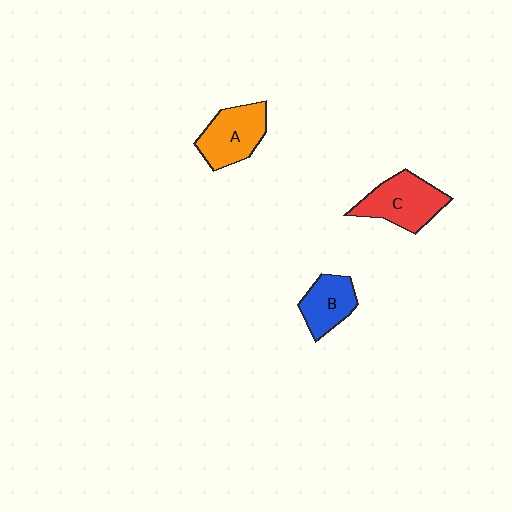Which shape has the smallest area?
Shape B (blue).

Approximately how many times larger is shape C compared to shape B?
Approximately 1.4 times.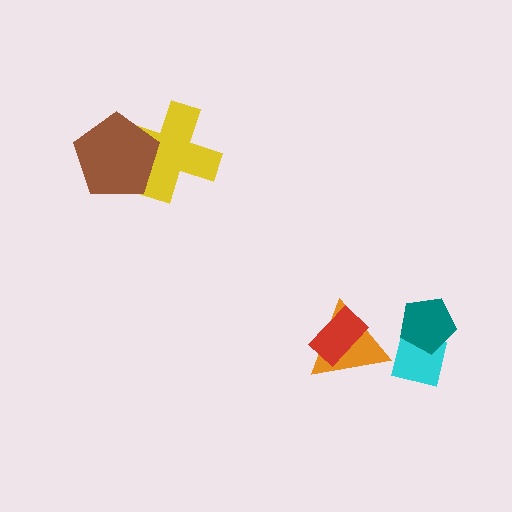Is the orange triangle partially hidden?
Yes, it is partially covered by another shape.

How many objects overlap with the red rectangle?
1 object overlaps with the red rectangle.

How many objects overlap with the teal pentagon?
1 object overlaps with the teal pentagon.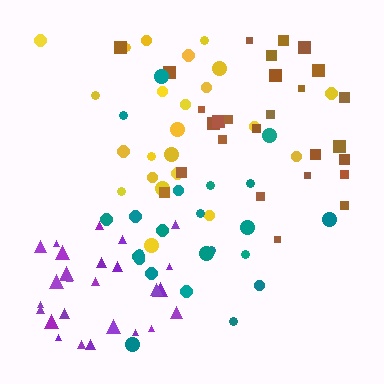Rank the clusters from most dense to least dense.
purple, teal, yellow, brown.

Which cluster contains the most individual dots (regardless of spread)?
Purple (27).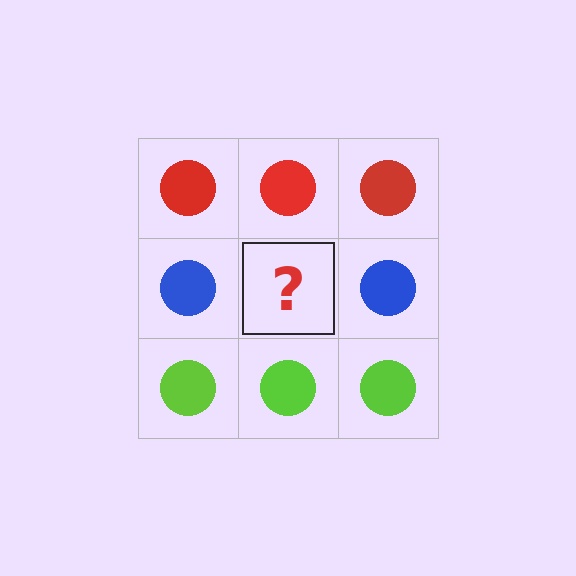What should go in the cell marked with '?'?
The missing cell should contain a blue circle.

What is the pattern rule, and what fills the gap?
The rule is that each row has a consistent color. The gap should be filled with a blue circle.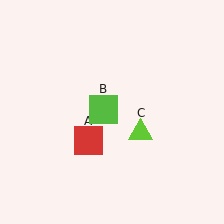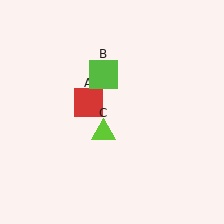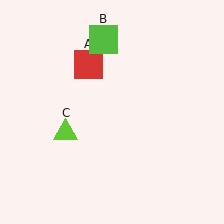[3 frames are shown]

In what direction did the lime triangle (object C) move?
The lime triangle (object C) moved left.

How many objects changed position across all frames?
3 objects changed position: red square (object A), lime square (object B), lime triangle (object C).